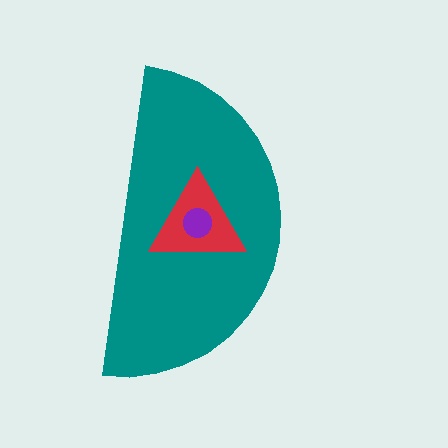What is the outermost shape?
The teal semicircle.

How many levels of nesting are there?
3.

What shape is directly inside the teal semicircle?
The red triangle.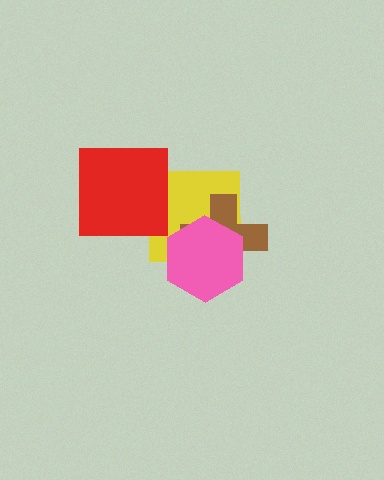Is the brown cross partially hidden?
Yes, it is partially covered by another shape.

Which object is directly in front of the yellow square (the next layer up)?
The brown cross is directly in front of the yellow square.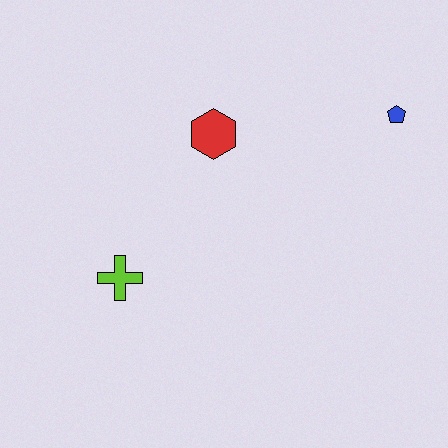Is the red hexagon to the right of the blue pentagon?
No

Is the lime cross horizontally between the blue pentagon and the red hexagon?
No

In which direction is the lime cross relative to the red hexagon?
The lime cross is below the red hexagon.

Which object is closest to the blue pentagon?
The red hexagon is closest to the blue pentagon.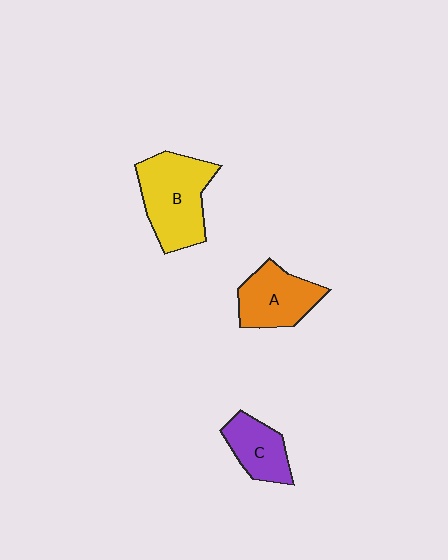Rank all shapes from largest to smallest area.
From largest to smallest: B (yellow), A (orange), C (purple).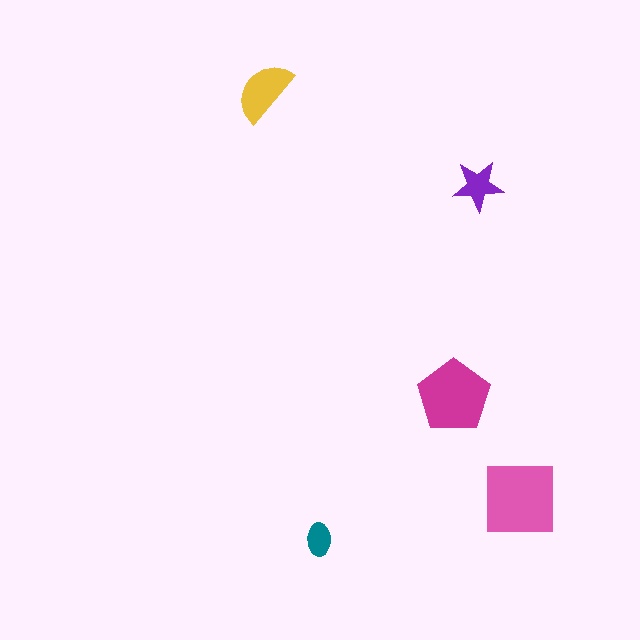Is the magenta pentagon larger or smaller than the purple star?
Larger.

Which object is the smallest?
The teal ellipse.